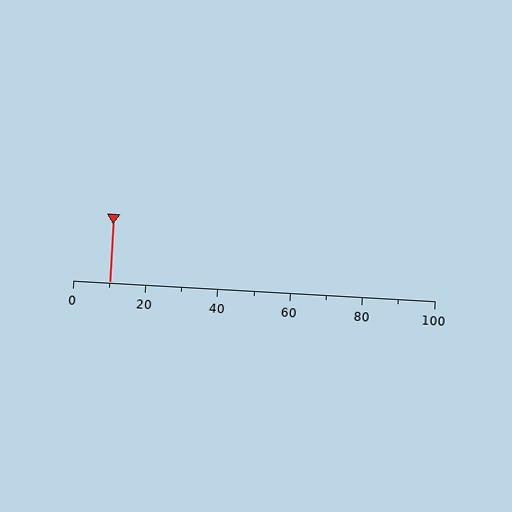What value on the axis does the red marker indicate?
The marker indicates approximately 10.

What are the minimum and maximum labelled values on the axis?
The axis runs from 0 to 100.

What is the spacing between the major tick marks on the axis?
The major ticks are spaced 20 apart.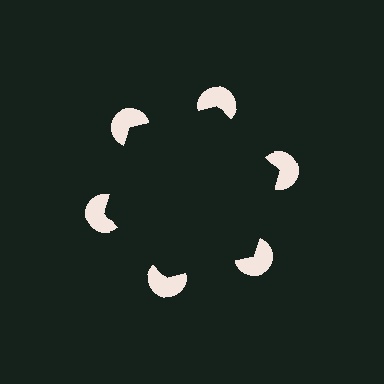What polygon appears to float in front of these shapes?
An illusory hexagon — its edges are inferred from the aligned wedge cuts in the pac-man discs, not physically drawn.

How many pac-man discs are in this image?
There are 6 — one at each vertex of the illusory hexagon.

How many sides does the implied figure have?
6 sides.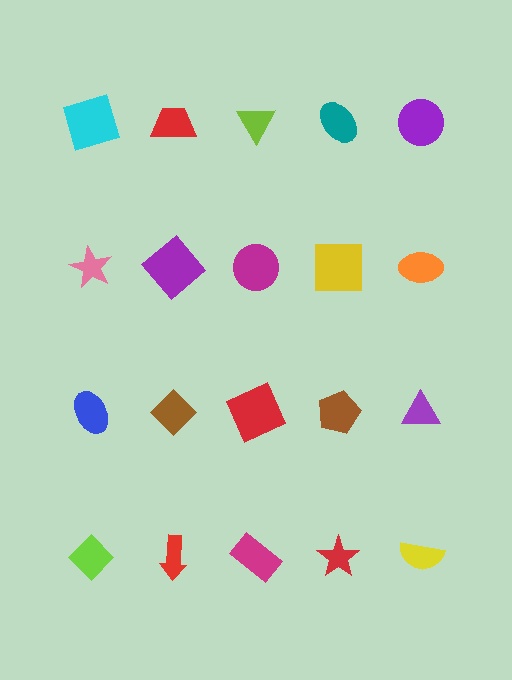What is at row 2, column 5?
An orange ellipse.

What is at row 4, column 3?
A magenta rectangle.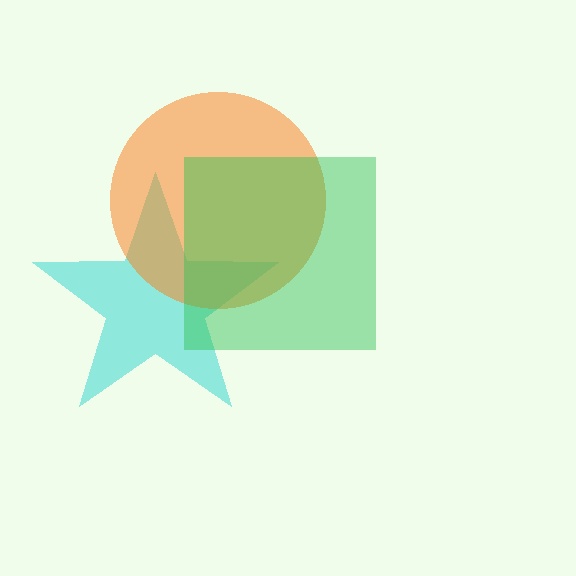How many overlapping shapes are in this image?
There are 3 overlapping shapes in the image.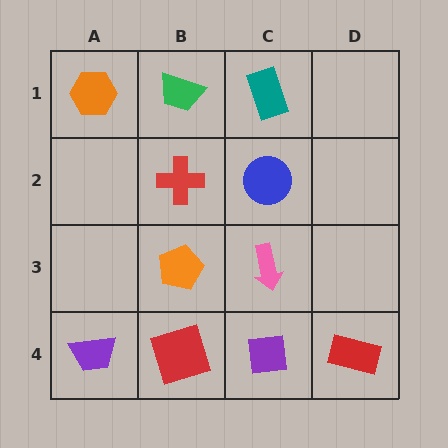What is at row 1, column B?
A green trapezoid.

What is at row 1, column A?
An orange hexagon.